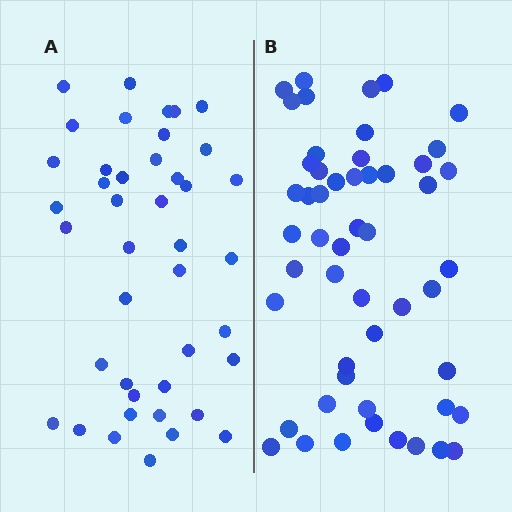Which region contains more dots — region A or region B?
Region B (the right region) has more dots.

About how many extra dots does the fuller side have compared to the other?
Region B has roughly 10 or so more dots than region A.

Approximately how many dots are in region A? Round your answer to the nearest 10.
About 40 dots. (The exact count is 42, which rounds to 40.)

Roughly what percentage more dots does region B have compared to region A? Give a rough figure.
About 25% more.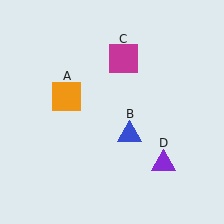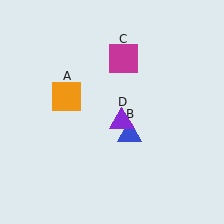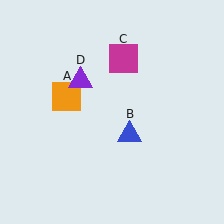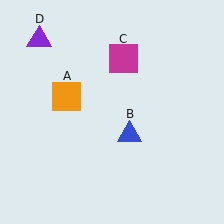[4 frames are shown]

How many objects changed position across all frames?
1 object changed position: purple triangle (object D).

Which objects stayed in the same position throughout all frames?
Orange square (object A) and blue triangle (object B) and magenta square (object C) remained stationary.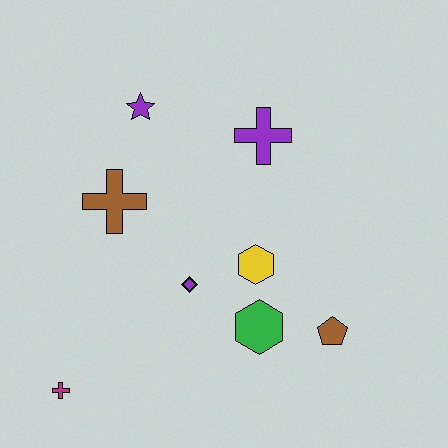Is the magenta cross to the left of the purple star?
Yes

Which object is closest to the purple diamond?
The yellow hexagon is closest to the purple diamond.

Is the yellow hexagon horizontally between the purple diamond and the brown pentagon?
Yes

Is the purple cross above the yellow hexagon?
Yes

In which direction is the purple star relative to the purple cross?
The purple star is to the left of the purple cross.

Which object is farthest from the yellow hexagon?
The magenta cross is farthest from the yellow hexagon.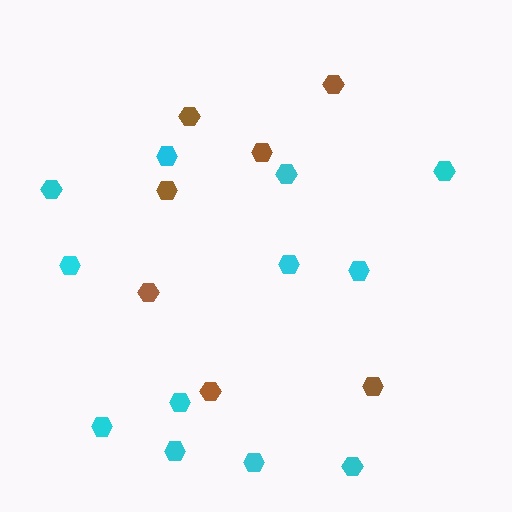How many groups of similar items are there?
There are 2 groups: one group of brown hexagons (7) and one group of cyan hexagons (12).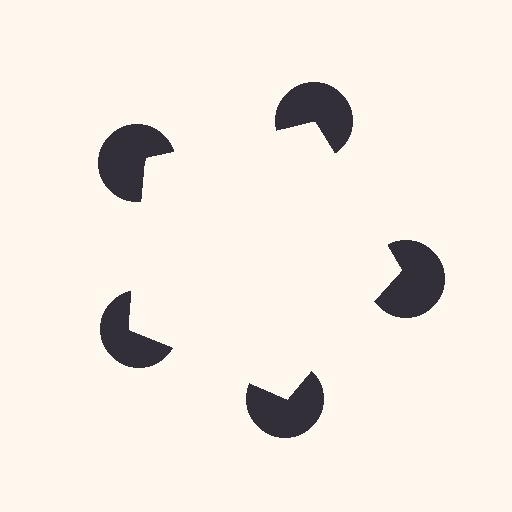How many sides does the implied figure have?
5 sides.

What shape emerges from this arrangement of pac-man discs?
An illusory pentagon — its edges are inferred from the aligned wedge cuts in the pac-man discs, not physically drawn.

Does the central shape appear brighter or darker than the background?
It typically appears slightly brighter than the background, even though no actual brightness change is drawn.